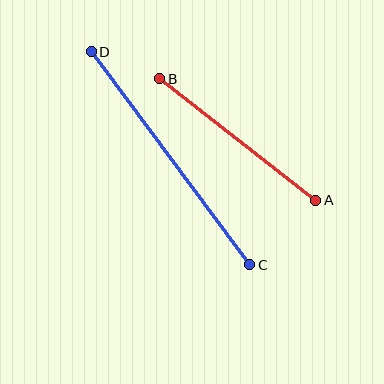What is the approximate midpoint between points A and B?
The midpoint is at approximately (238, 140) pixels.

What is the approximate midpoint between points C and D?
The midpoint is at approximately (171, 158) pixels.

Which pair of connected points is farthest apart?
Points C and D are farthest apart.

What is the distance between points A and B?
The distance is approximately 198 pixels.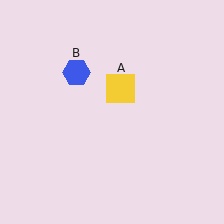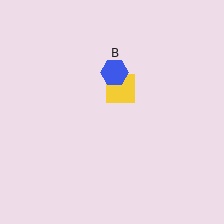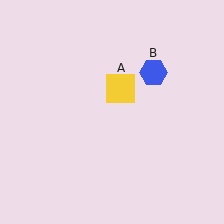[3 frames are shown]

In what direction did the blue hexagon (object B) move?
The blue hexagon (object B) moved right.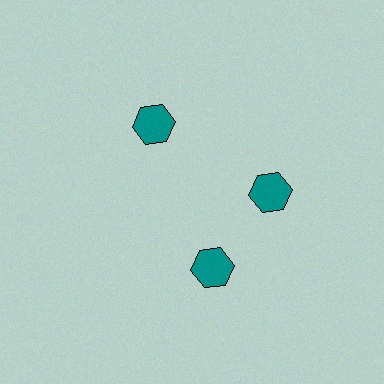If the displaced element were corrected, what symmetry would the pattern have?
It would have 3-fold rotational symmetry — the pattern would map onto itself every 120 degrees.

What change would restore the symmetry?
The symmetry would be restored by rotating it back into even spacing with its neighbors so that all 3 hexagons sit at equal angles and equal distance from the center.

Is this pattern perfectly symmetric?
No. The 3 teal hexagons are arranged in a ring, but one element near the 7 o'clock position is rotated out of alignment along the ring, breaking the 3-fold rotational symmetry.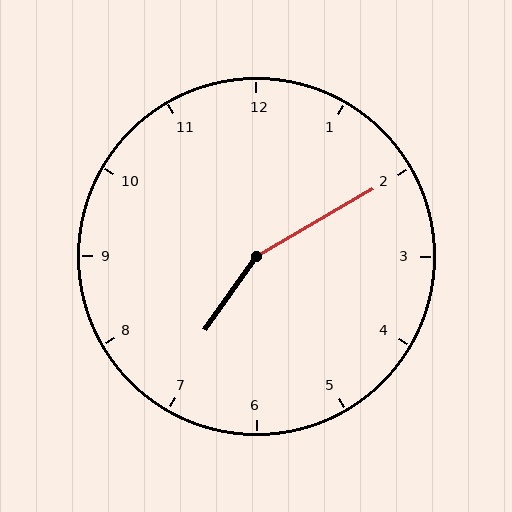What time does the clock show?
7:10.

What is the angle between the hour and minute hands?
Approximately 155 degrees.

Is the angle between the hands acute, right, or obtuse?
It is obtuse.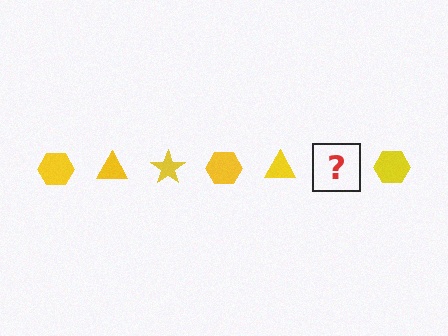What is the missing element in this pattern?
The missing element is a yellow star.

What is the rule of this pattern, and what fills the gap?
The rule is that the pattern cycles through hexagon, triangle, star shapes in yellow. The gap should be filled with a yellow star.